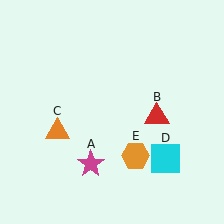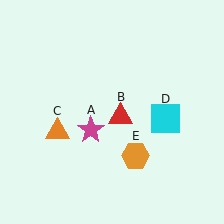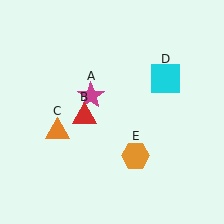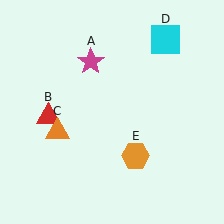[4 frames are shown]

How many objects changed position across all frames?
3 objects changed position: magenta star (object A), red triangle (object B), cyan square (object D).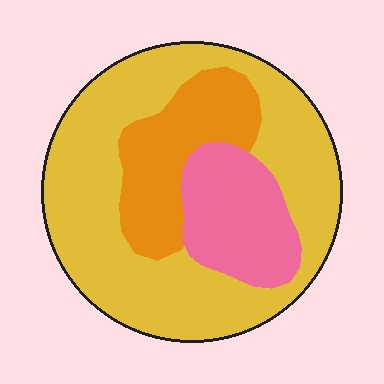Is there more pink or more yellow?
Yellow.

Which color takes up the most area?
Yellow, at roughly 60%.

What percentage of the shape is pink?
Pink takes up less than a quarter of the shape.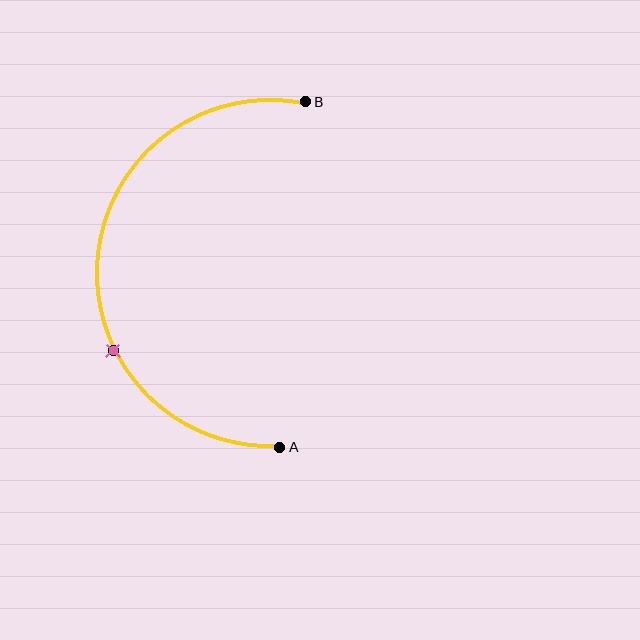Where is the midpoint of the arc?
The arc midpoint is the point on the curve farthest from the straight line joining A and B. It sits to the left of that line.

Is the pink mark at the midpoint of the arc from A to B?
No. The pink mark lies on the arc but is closer to endpoint A. The arc midpoint would be at the point on the curve equidistant along the arc from both A and B.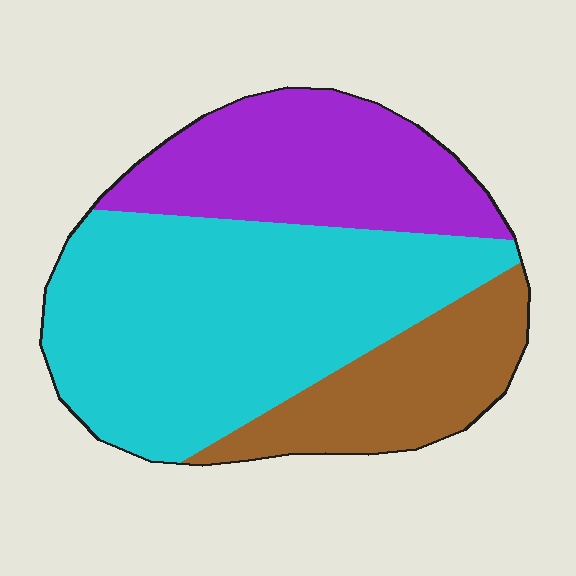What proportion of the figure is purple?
Purple takes up about one quarter (1/4) of the figure.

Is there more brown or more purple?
Purple.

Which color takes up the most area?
Cyan, at roughly 50%.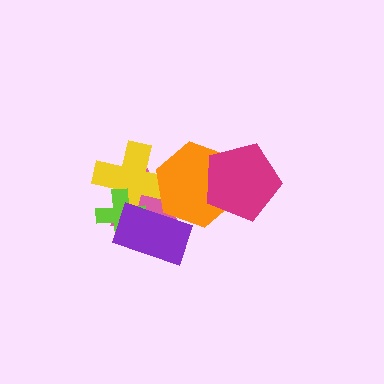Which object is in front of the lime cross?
The purple rectangle is in front of the lime cross.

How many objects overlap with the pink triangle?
4 objects overlap with the pink triangle.